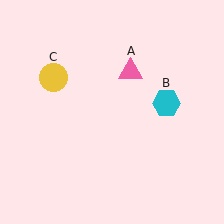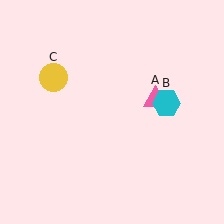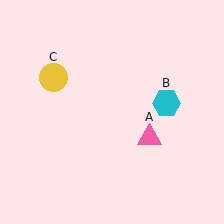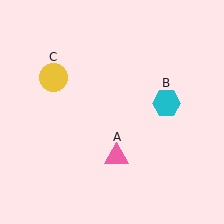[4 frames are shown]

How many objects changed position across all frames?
1 object changed position: pink triangle (object A).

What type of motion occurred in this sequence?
The pink triangle (object A) rotated clockwise around the center of the scene.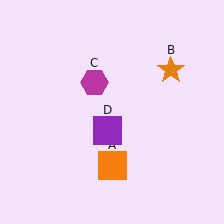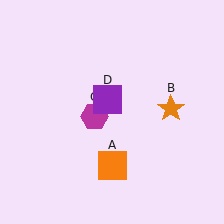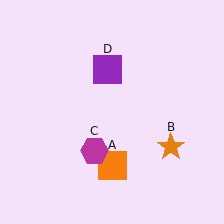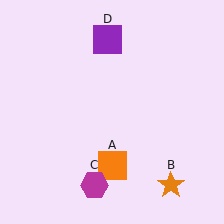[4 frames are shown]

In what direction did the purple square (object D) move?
The purple square (object D) moved up.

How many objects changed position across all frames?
3 objects changed position: orange star (object B), magenta hexagon (object C), purple square (object D).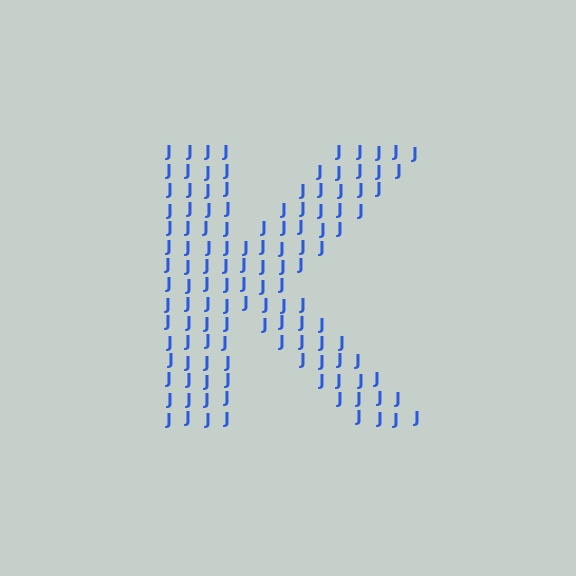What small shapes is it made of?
It is made of small letter J's.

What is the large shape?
The large shape is the letter K.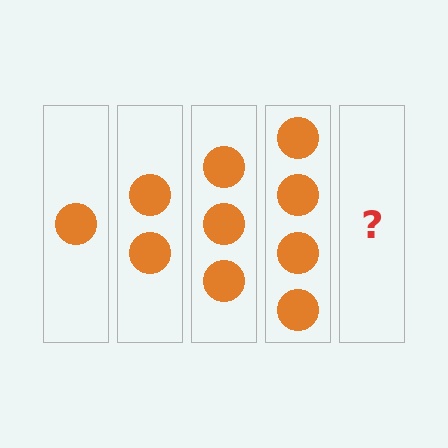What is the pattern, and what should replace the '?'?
The pattern is that each step adds one more circle. The '?' should be 5 circles.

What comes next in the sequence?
The next element should be 5 circles.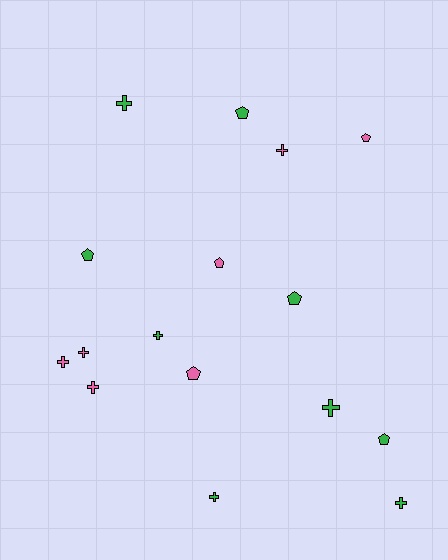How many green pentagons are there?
There are 4 green pentagons.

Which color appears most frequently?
Green, with 9 objects.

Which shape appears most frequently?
Cross, with 9 objects.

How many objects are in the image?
There are 16 objects.